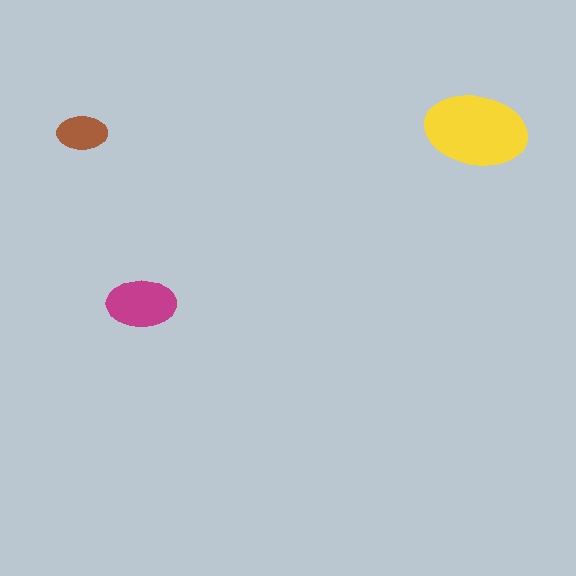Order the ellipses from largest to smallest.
the yellow one, the magenta one, the brown one.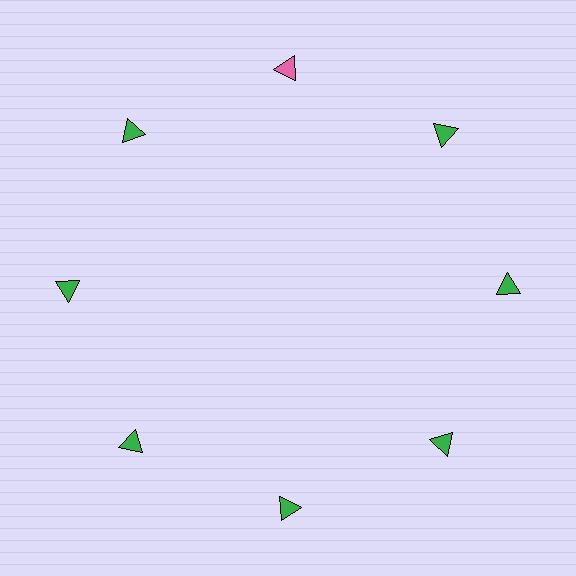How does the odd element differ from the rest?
It has a different color: pink instead of green.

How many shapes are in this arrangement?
There are 8 shapes arranged in a ring pattern.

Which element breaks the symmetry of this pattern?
The pink triangle at roughly the 12 o'clock position breaks the symmetry. All other shapes are green triangles.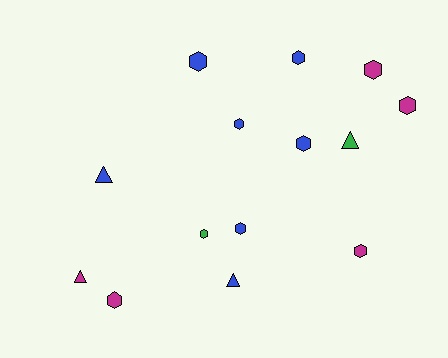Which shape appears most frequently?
Hexagon, with 10 objects.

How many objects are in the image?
There are 14 objects.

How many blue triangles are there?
There are 2 blue triangles.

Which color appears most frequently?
Blue, with 7 objects.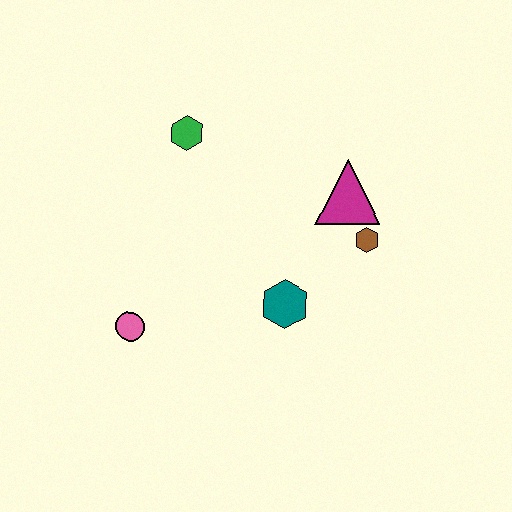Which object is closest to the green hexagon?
The magenta triangle is closest to the green hexagon.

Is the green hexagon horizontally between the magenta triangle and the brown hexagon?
No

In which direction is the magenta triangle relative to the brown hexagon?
The magenta triangle is above the brown hexagon.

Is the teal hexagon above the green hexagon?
No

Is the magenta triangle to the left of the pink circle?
No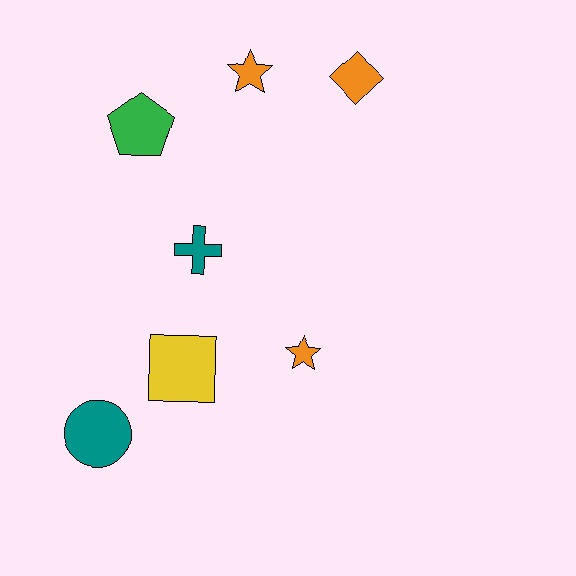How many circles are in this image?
There is 1 circle.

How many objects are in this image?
There are 7 objects.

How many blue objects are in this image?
There are no blue objects.